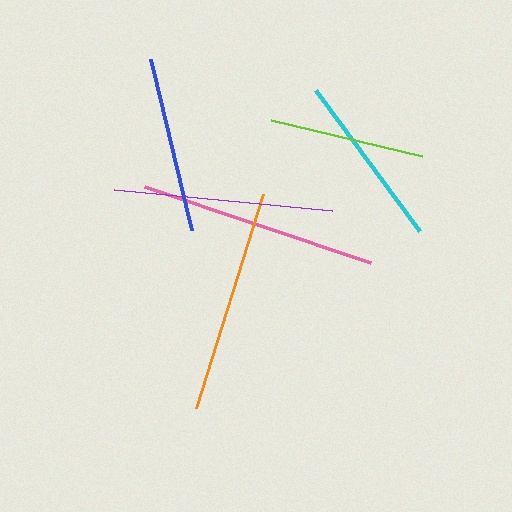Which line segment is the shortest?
The lime line is the shortest at approximately 155 pixels.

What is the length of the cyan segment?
The cyan segment is approximately 176 pixels long.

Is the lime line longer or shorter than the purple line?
The purple line is longer than the lime line.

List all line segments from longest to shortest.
From longest to shortest: pink, orange, purple, blue, cyan, lime.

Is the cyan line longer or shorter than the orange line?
The orange line is longer than the cyan line.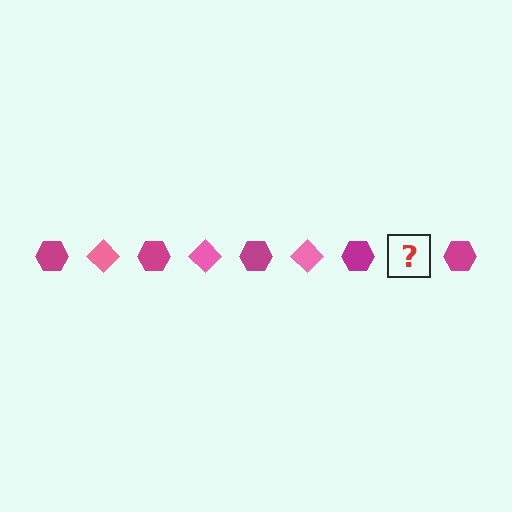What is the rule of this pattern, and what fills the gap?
The rule is that the pattern alternates between magenta hexagon and pink diamond. The gap should be filled with a pink diamond.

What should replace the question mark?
The question mark should be replaced with a pink diamond.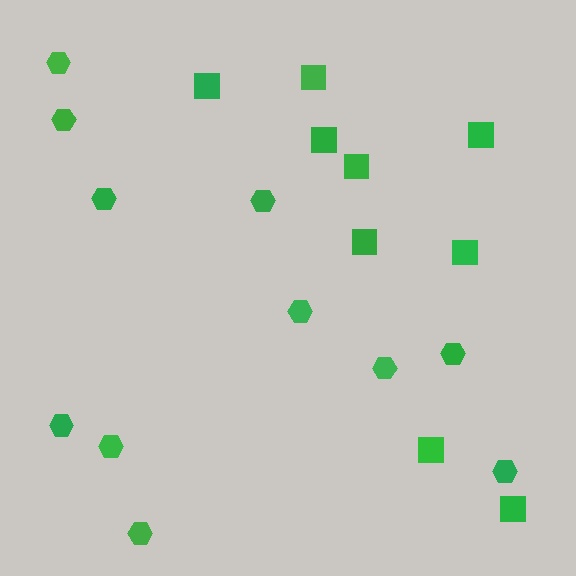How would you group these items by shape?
There are 2 groups: one group of squares (9) and one group of hexagons (11).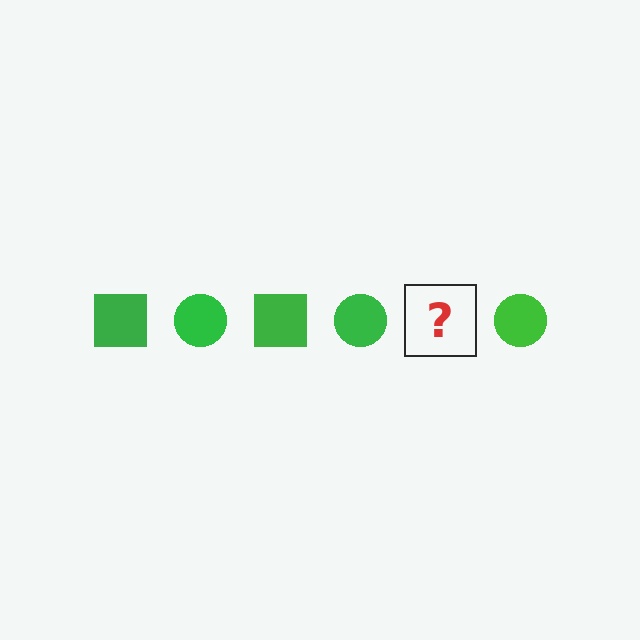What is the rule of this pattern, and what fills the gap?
The rule is that the pattern cycles through square, circle shapes in green. The gap should be filled with a green square.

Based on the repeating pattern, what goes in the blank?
The blank should be a green square.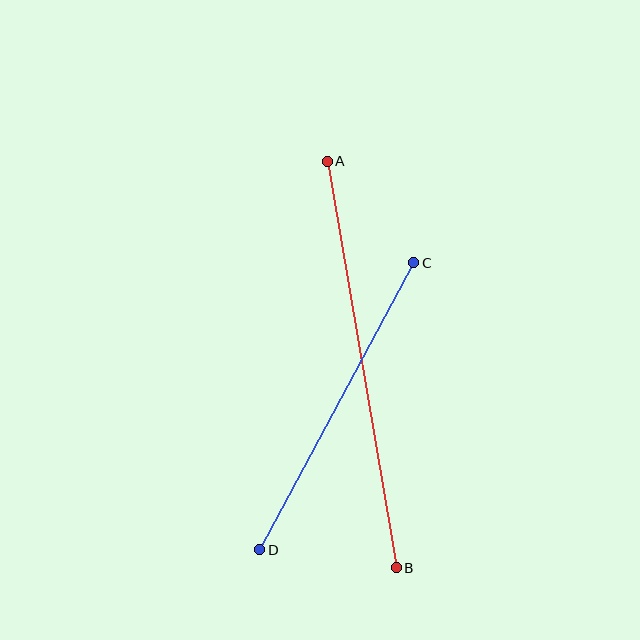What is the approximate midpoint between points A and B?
The midpoint is at approximately (362, 365) pixels.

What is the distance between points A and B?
The distance is approximately 412 pixels.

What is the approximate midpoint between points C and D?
The midpoint is at approximately (337, 406) pixels.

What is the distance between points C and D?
The distance is approximately 326 pixels.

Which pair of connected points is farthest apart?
Points A and B are farthest apart.